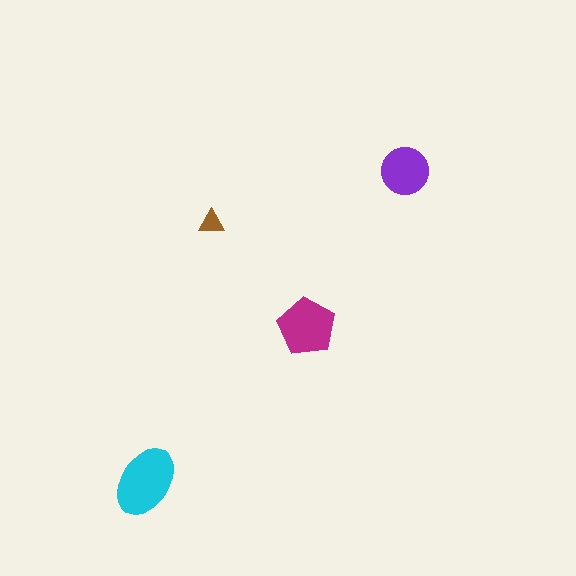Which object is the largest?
The cyan ellipse.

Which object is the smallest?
The brown triangle.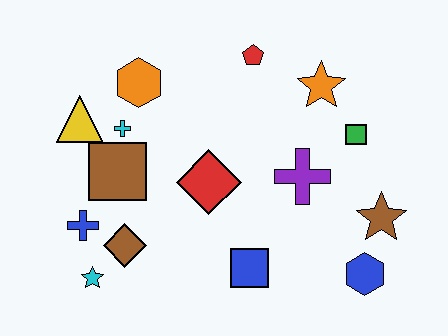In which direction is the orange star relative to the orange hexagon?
The orange star is to the right of the orange hexagon.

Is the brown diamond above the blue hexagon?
Yes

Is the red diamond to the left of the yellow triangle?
No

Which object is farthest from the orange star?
The cyan star is farthest from the orange star.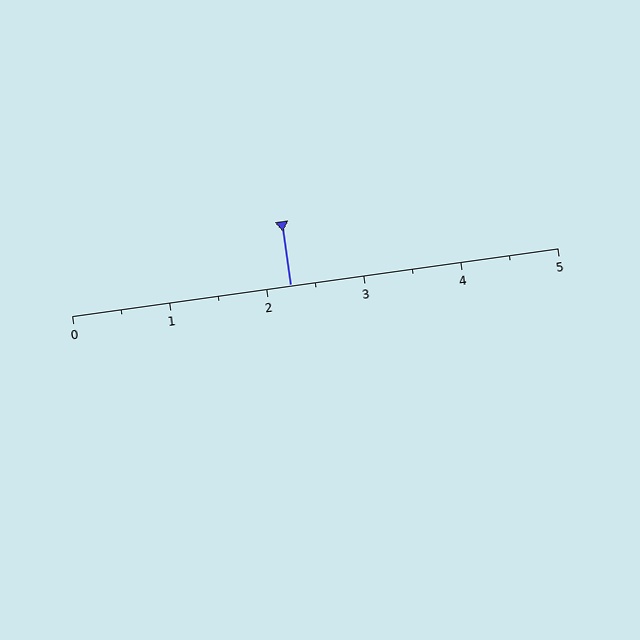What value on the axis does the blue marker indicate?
The marker indicates approximately 2.2.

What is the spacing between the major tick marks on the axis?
The major ticks are spaced 1 apart.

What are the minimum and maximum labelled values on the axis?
The axis runs from 0 to 5.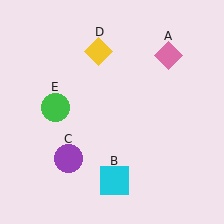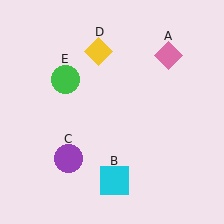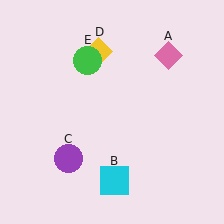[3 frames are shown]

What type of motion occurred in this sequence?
The green circle (object E) rotated clockwise around the center of the scene.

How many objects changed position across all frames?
1 object changed position: green circle (object E).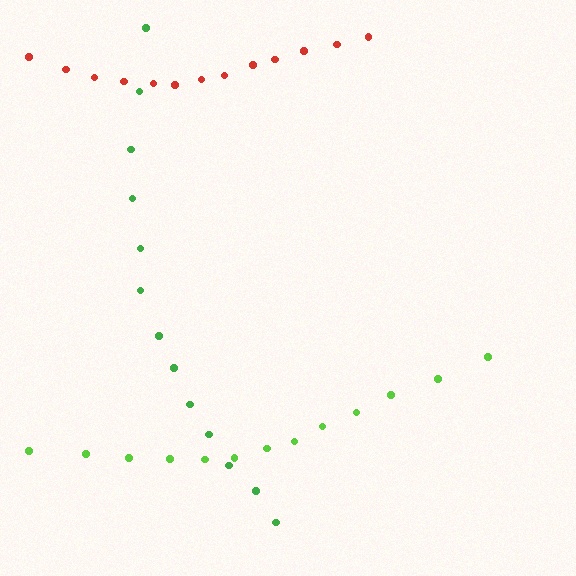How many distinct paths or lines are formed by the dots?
There are 3 distinct paths.